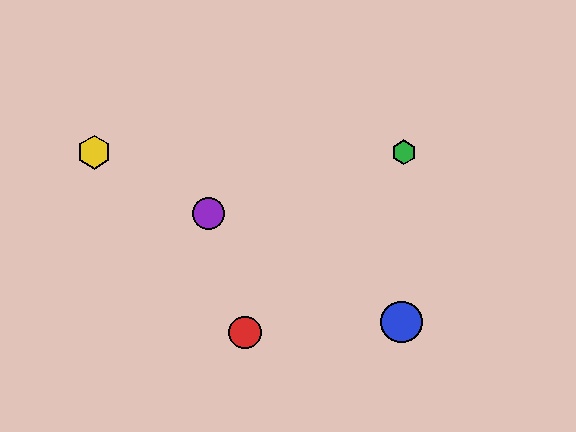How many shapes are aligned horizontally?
2 shapes (the green hexagon, the yellow hexagon) are aligned horizontally.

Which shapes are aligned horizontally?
The green hexagon, the yellow hexagon are aligned horizontally.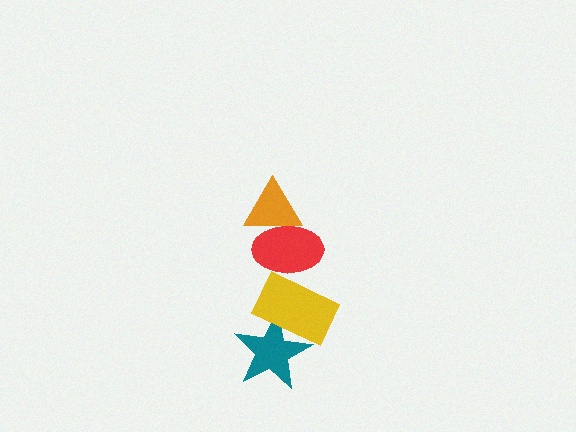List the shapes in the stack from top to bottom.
From top to bottom: the orange triangle, the red ellipse, the yellow rectangle, the teal star.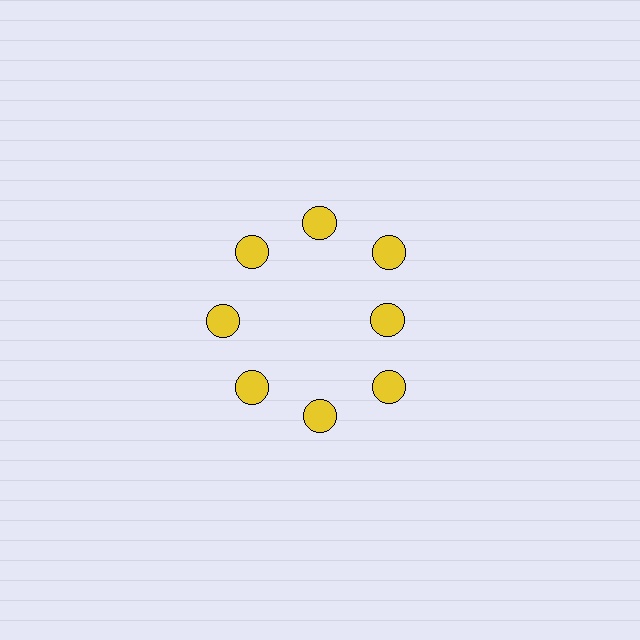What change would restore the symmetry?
The symmetry would be restored by moving it outward, back onto the ring so that all 8 circles sit at equal angles and equal distance from the center.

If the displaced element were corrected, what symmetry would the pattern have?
It would have 8-fold rotational symmetry — the pattern would map onto itself every 45 degrees.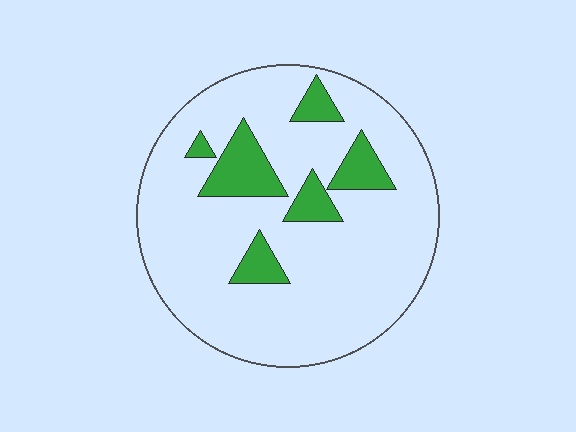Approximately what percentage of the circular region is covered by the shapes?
Approximately 15%.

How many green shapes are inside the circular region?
6.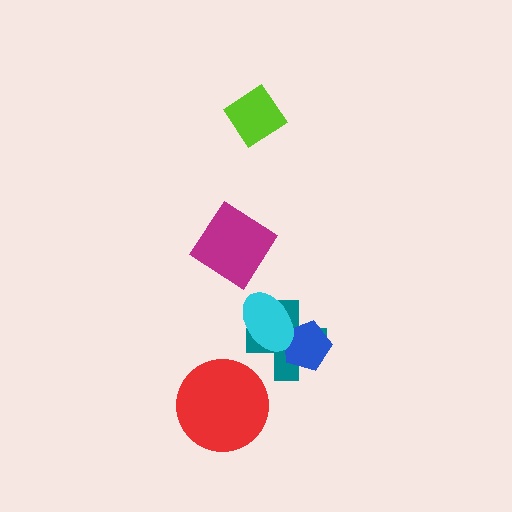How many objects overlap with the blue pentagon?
2 objects overlap with the blue pentagon.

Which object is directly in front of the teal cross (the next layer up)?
The blue pentagon is directly in front of the teal cross.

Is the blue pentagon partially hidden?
Yes, it is partially covered by another shape.